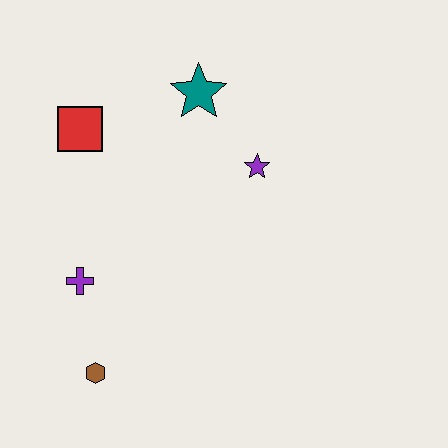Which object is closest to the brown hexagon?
The purple cross is closest to the brown hexagon.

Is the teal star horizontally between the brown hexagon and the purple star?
Yes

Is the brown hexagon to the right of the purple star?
No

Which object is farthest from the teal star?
The brown hexagon is farthest from the teal star.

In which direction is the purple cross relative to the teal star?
The purple cross is below the teal star.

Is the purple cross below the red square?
Yes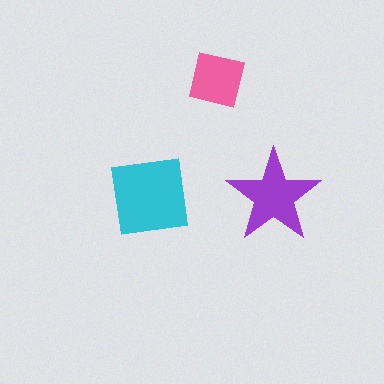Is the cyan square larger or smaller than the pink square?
Larger.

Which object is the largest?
The cyan square.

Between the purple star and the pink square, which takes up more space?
The purple star.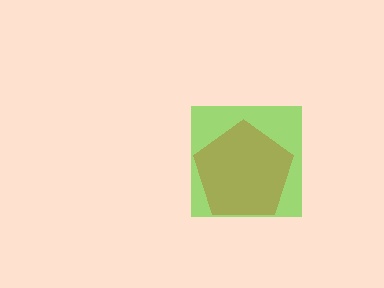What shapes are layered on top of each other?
The layered shapes are: a lime square, a brown pentagon.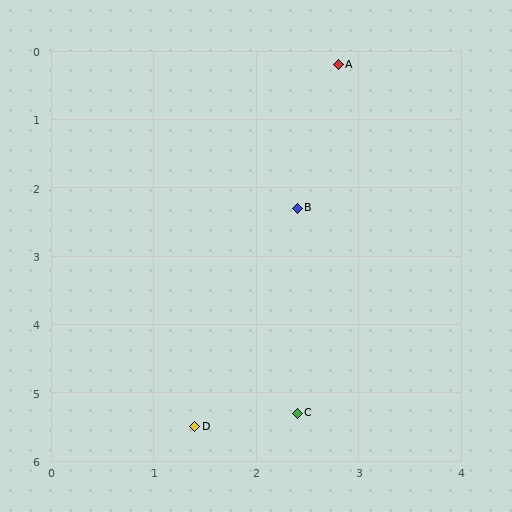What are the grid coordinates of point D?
Point D is at approximately (1.4, 5.5).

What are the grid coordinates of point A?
Point A is at approximately (2.8, 0.2).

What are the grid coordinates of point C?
Point C is at approximately (2.4, 5.3).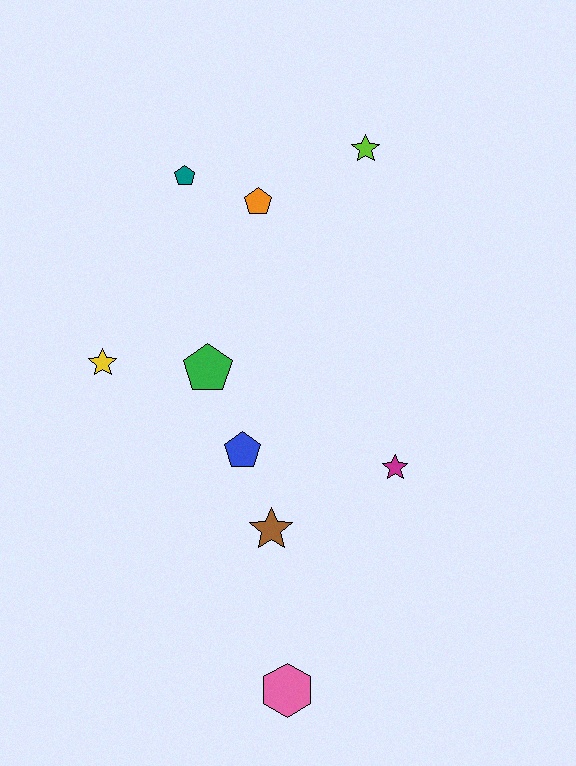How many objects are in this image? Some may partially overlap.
There are 9 objects.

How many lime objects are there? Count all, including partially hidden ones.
There is 1 lime object.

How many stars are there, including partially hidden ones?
There are 4 stars.